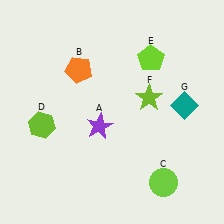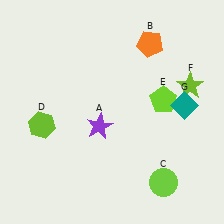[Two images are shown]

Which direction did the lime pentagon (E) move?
The lime pentagon (E) moved down.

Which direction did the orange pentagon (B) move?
The orange pentagon (B) moved right.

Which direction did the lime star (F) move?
The lime star (F) moved right.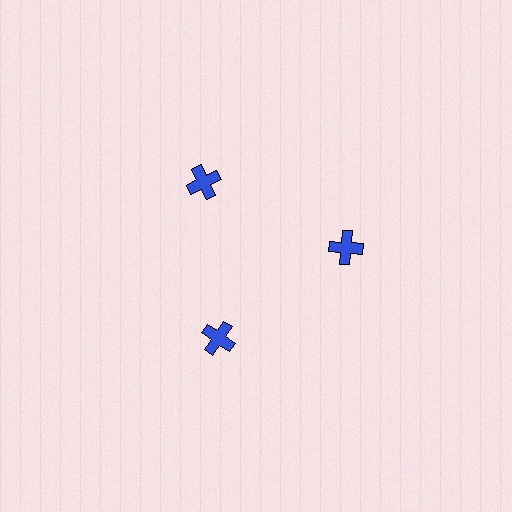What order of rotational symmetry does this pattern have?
This pattern has 3-fold rotational symmetry.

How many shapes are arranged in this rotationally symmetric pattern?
There are 3 shapes, arranged in 3 groups of 1.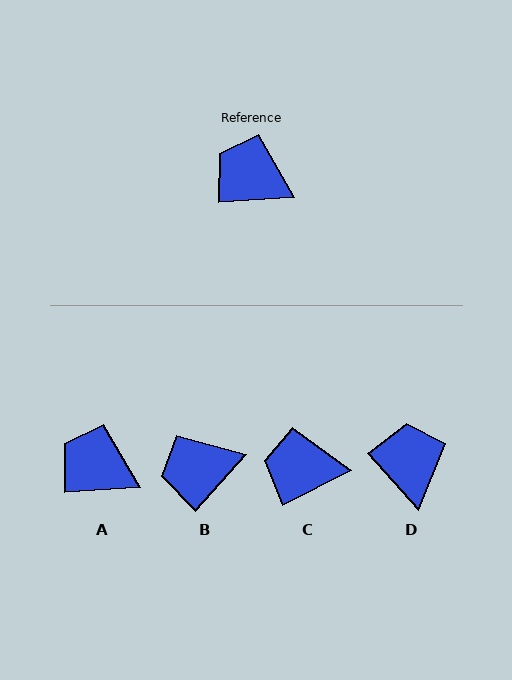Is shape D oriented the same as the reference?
No, it is off by about 52 degrees.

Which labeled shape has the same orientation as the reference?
A.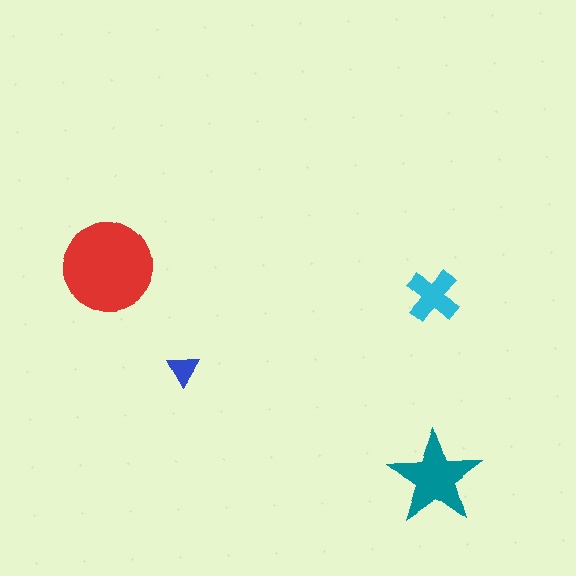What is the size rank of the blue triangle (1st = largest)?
4th.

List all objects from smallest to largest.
The blue triangle, the cyan cross, the teal star, the red circle.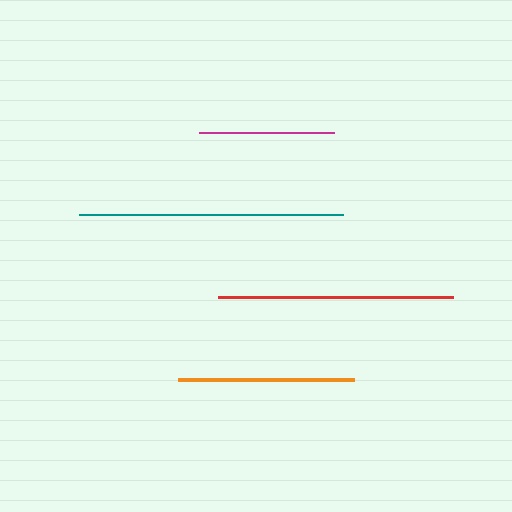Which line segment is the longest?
The teal line is the longest at approximately 264 pixels.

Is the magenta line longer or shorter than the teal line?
The teal line is longer than the magenta line.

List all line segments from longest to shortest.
From longest to shortest: teal, red, orange, magenta.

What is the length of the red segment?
The red segment is approximately 235 pixels long.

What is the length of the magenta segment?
The magenta segment is approximately 135 pixels long.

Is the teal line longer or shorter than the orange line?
The teal line is longer than the orange line.